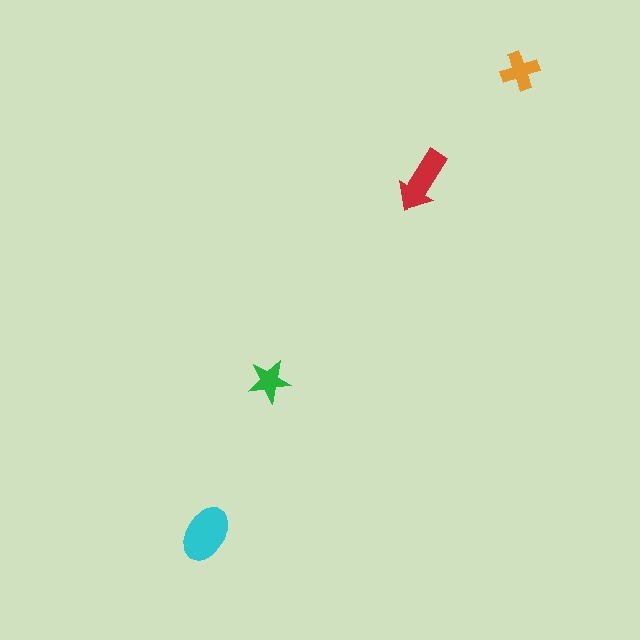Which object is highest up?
The orange cross is topmost.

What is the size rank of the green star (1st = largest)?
4th.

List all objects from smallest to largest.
The green star, the orange cross, the red arrow, the cyan ellipse.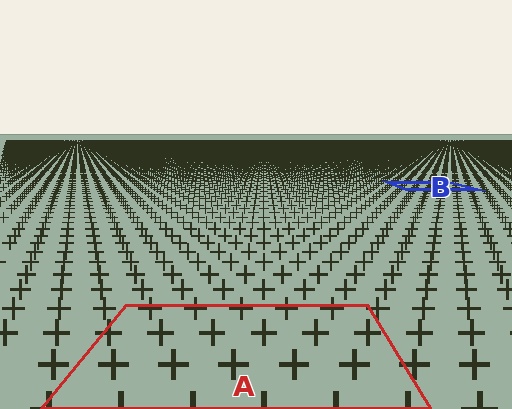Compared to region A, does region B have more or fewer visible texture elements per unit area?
Region B has more texture elements per unit area — they are packed more densely because it is farther away.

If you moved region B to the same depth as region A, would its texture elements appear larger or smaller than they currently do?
They would appear larger. At a closer depth, the same texture elements are projected at a bigger on-screen size.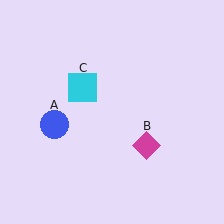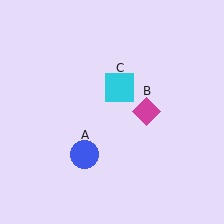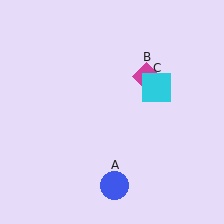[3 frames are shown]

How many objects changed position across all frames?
3 objects changed position: blue circle (object A), magenta diamond (object B), cyan square (object C).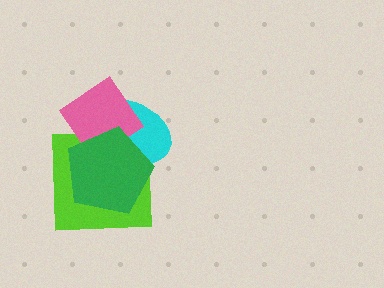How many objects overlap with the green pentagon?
3 objects overlap with the green pentagon.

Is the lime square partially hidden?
Yes, it is partially covered by another shape.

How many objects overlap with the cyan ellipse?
3 objects overlap with the cyan ellipse.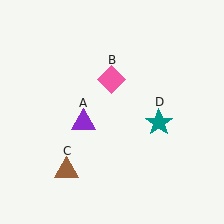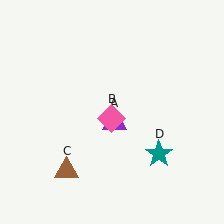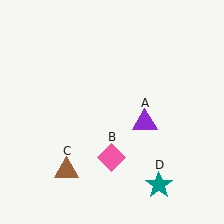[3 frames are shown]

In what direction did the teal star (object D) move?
The teal star (object D) moved down.